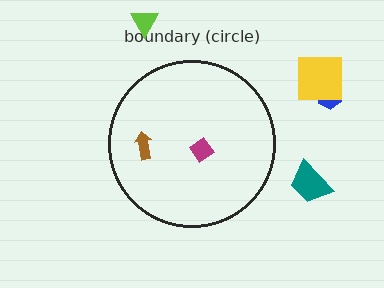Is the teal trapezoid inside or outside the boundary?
Outside.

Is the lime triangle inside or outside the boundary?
Outside.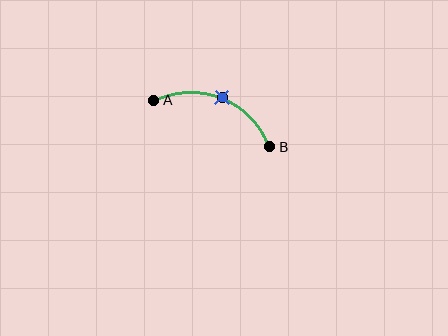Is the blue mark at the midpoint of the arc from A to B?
Yes. The blue mark lies on the arc at equal arc-length from both A and B — it is the arc midpoint.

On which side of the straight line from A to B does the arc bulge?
The arc bulges above the straight line connecting A and B.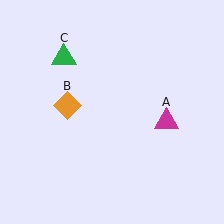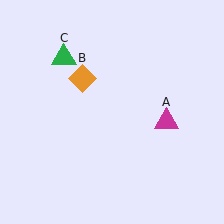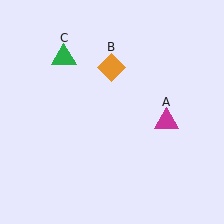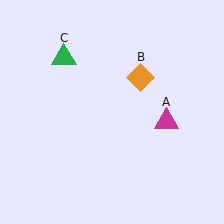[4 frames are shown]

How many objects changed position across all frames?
1 object changed position: orange diamond (object B).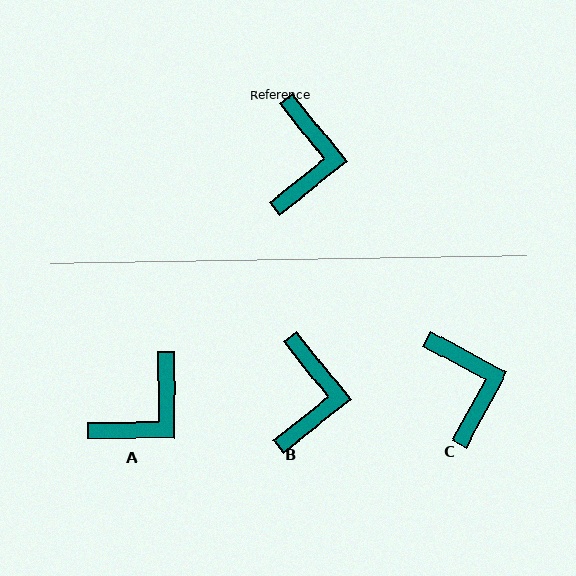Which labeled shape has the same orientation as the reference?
B.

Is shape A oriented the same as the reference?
No, it is off by about 38 degrees.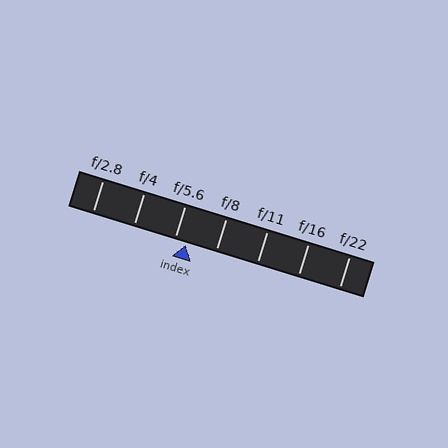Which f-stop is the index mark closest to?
The index mark is closest to f/5.6.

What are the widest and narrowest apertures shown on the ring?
The widest aperture shown is f/2.8 and the narrowest is f/22.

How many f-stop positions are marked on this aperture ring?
There are 7 f-stop positions marked.